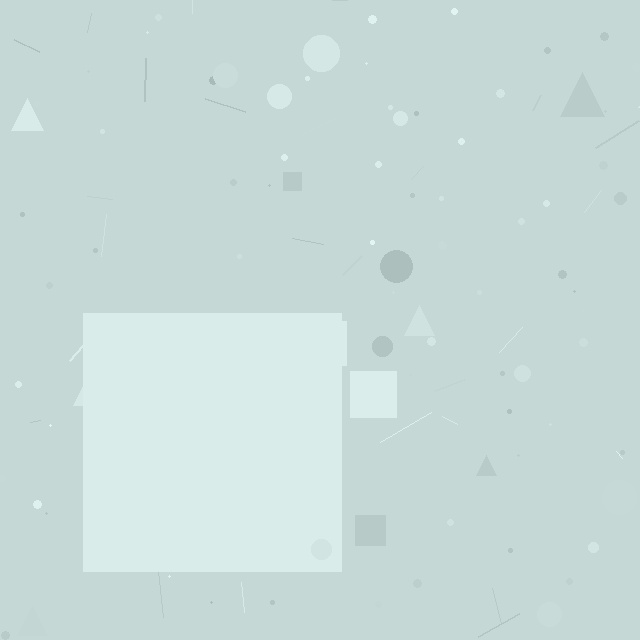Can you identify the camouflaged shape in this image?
The camouflaged shape is a square.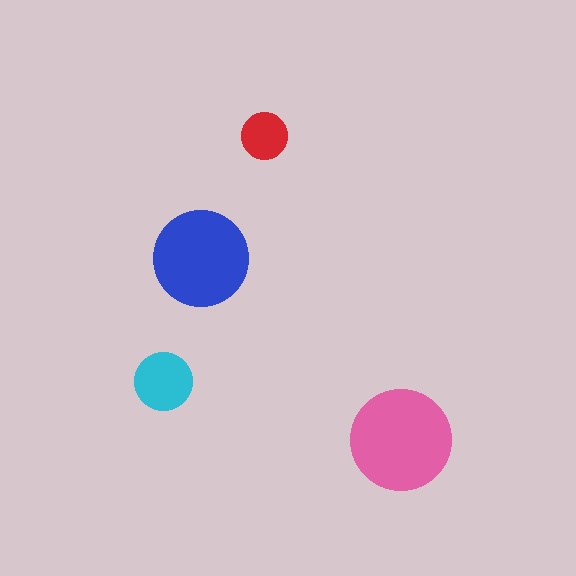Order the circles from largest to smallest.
the pink one, the blue one, the cyan one, the red one.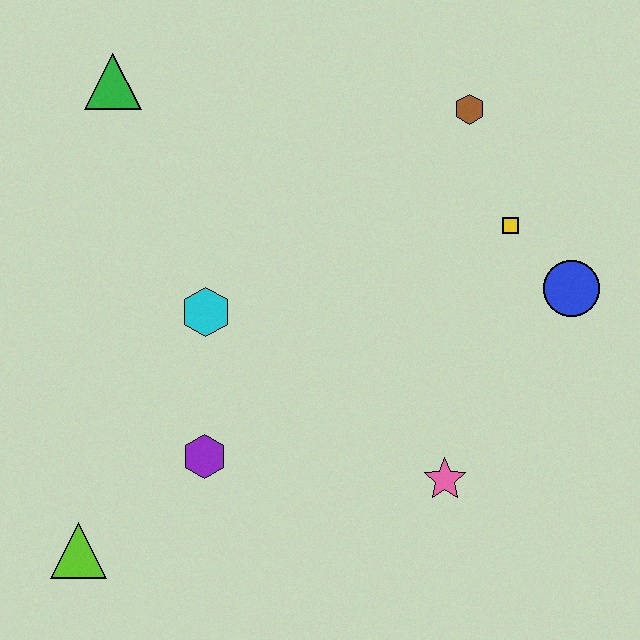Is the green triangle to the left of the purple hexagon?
Yes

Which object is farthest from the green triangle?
The pink star is farthest from the green triangle.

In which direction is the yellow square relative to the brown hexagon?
The yellow square is below the brown hexagon.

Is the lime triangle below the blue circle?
Yes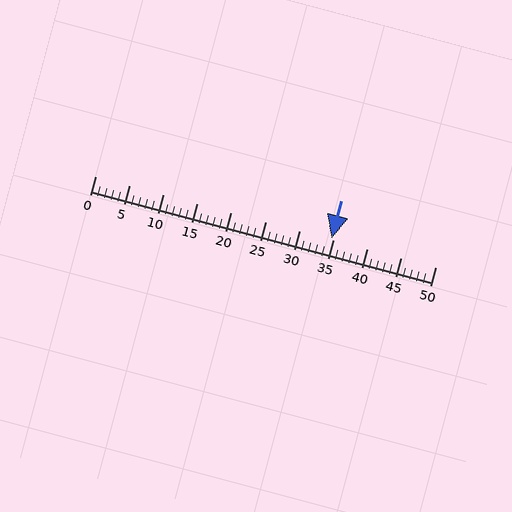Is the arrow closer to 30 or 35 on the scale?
The arrow is closer to 35.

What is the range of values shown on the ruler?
The ruler shows values from 0 to 50.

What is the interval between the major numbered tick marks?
The major tick marks are spaced 5 units apart.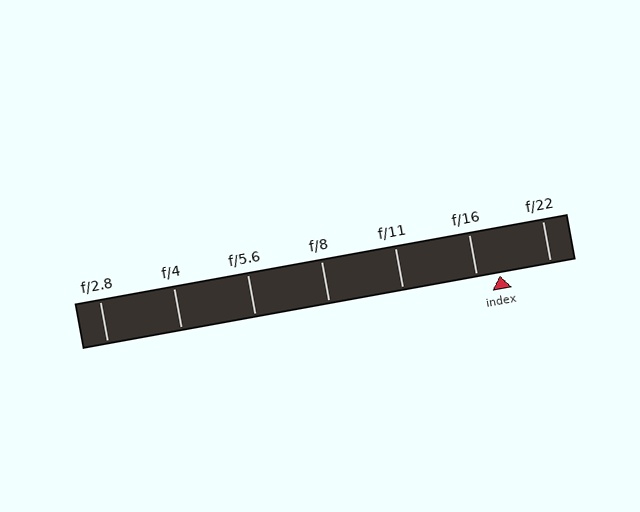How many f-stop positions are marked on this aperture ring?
There are 7 f-stop positions marked.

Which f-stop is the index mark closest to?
The index mark is closest to f/16.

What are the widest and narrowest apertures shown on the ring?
The widest aperture shown is f/2.8 and the narrowest is f/22.